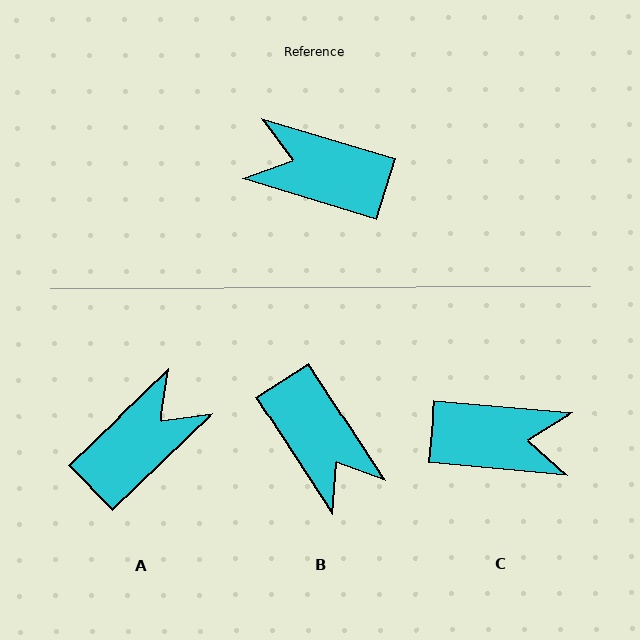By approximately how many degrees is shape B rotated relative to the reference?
Approximately 140 degrees counter-clockwise.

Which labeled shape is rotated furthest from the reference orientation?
C, about 168 degrees away.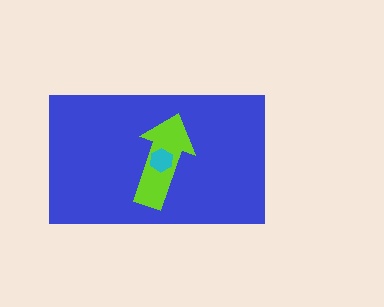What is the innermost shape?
The cyan hexagon.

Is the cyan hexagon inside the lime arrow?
Yes.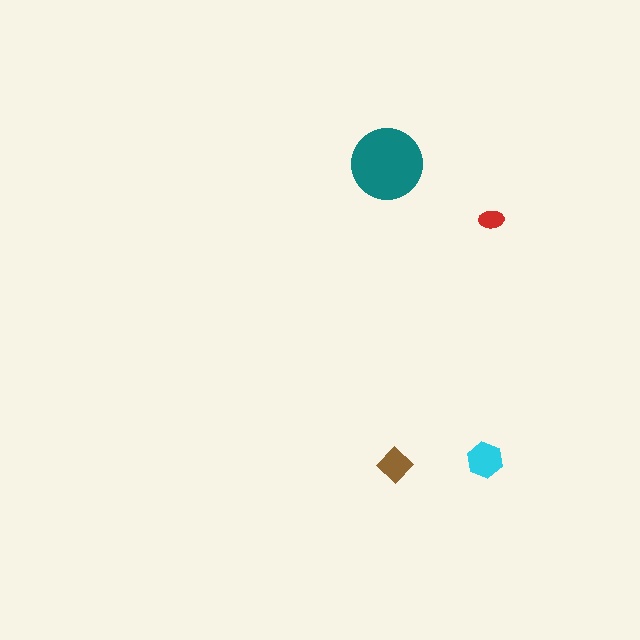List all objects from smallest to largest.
The red ellipse, the brown diamond, the cyan hexagon, the teal circle.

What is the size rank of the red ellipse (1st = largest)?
4th.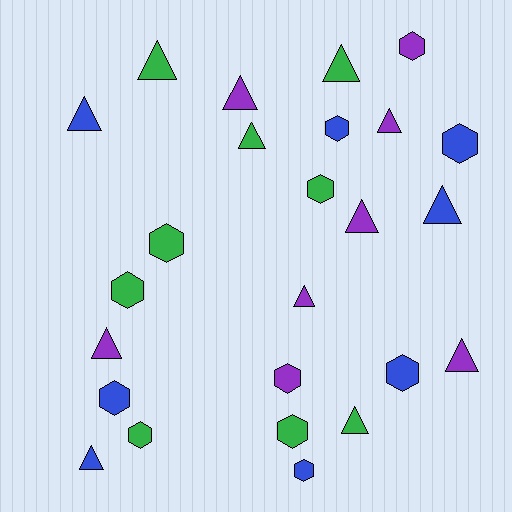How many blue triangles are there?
There are 3 blue triangles.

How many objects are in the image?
There are 25 objects.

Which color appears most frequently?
Green, with 9 objects.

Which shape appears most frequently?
Triangle, with 13 objects.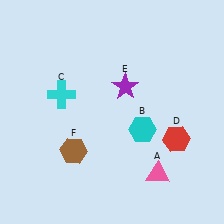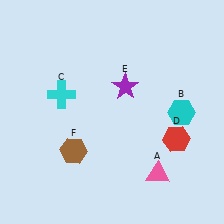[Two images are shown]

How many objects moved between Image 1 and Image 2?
1 object moved between the two images.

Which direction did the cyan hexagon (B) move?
The cyan hexagon (B) moved right.